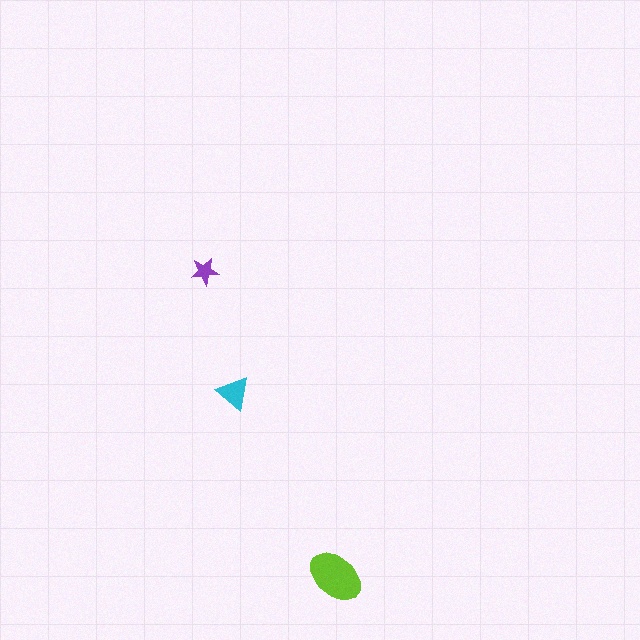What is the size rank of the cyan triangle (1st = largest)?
2nd.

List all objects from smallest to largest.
The purple star, the cyan triangle, the lime ellipse.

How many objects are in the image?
There are 3 objects in the image.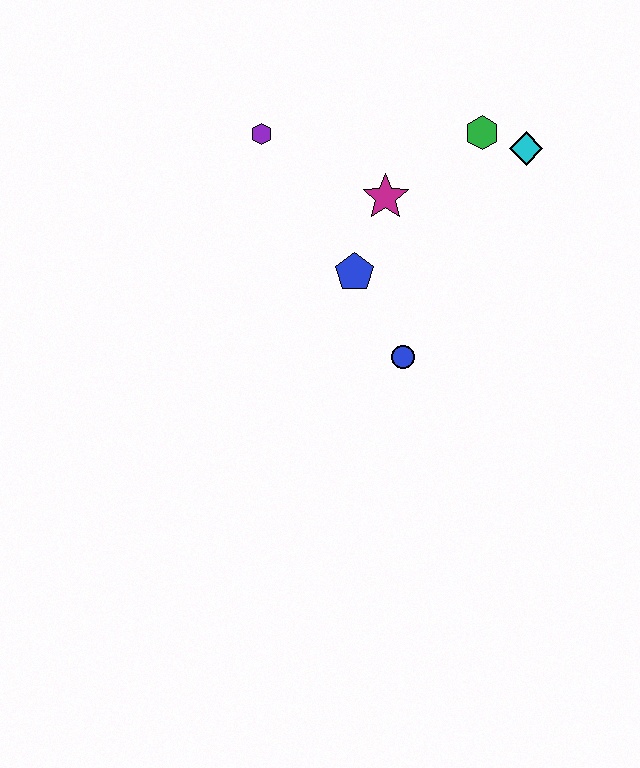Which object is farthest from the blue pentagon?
The cyan diamond is farthest from the blue pentagon.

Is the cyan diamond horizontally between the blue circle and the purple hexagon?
No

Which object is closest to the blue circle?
The blue pentagon is closest to the blue circle.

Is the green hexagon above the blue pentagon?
Yes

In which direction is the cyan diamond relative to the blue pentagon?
The cyan diamond is to the right of the blue pentagon.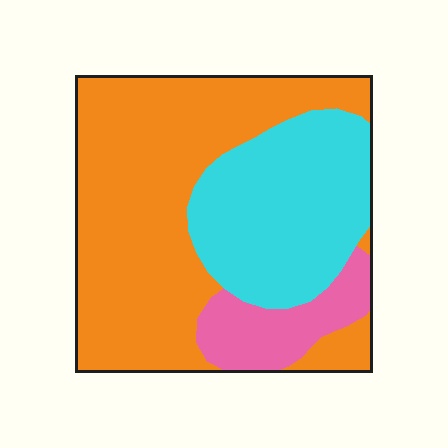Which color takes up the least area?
Pink, at roughly 10%.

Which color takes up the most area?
Orange, at roughly 55%.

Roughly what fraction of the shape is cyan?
Cyan takes up about one third (1/3) of the shape.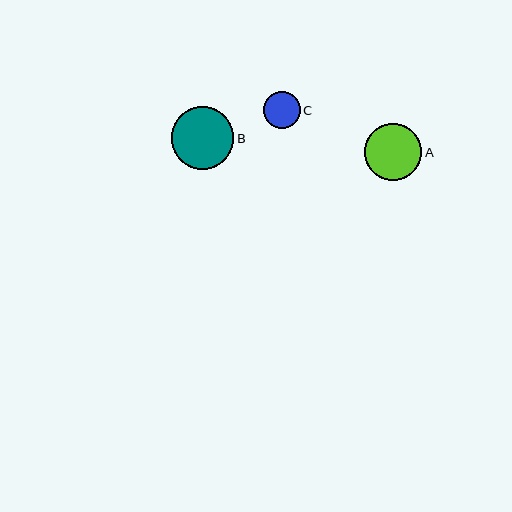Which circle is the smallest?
Circle C is the smallest with a size of approximately 37 pixels.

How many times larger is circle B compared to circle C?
Circle B is approximately 1.7 times the size of circle C.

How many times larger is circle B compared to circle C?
Circle B is approximately 1.7 times the size of circle C.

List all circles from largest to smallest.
From largest to smallest: B, A, C.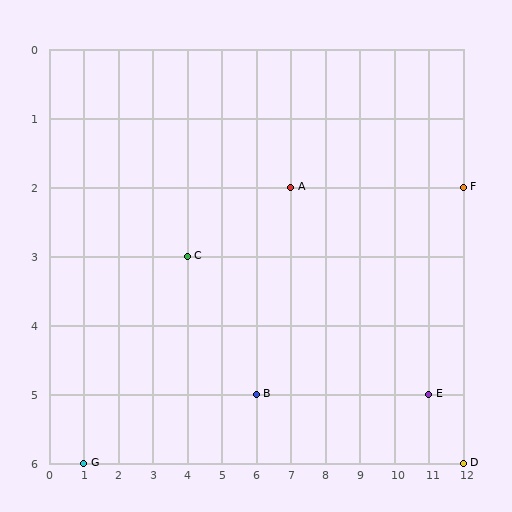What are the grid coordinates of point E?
Point E is at grid coordinates (11, 5).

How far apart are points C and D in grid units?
Points C and D are 8 columns and 3 rows apart (about 8.5 grid units diagonally).